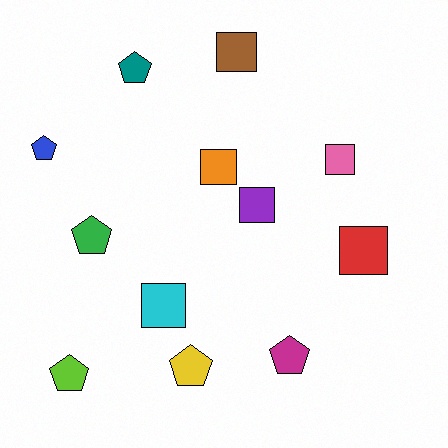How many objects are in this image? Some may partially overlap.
There are 12 objects.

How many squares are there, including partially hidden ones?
There are 6 squares.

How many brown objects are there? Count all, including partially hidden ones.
There is 1 brown object.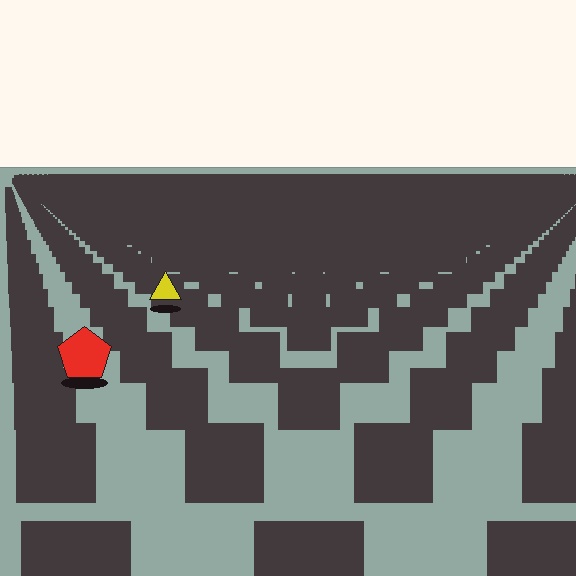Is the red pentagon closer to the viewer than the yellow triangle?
Yes. The red pentagon is closer — you can tell from the texture gradient: the ground texture is coarser near it.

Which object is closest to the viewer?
The red pentagon is closest. The texture marks near it are larger and more spread out.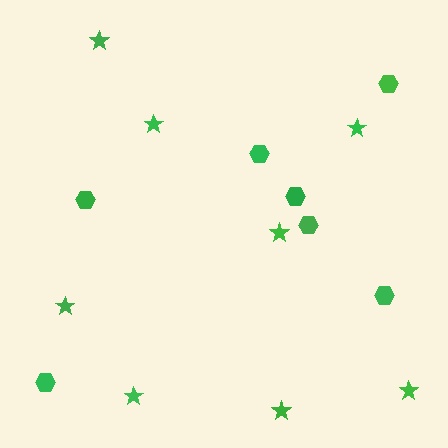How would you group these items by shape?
There are 2 groups: one group of stars (8) and one group of hexagons (7).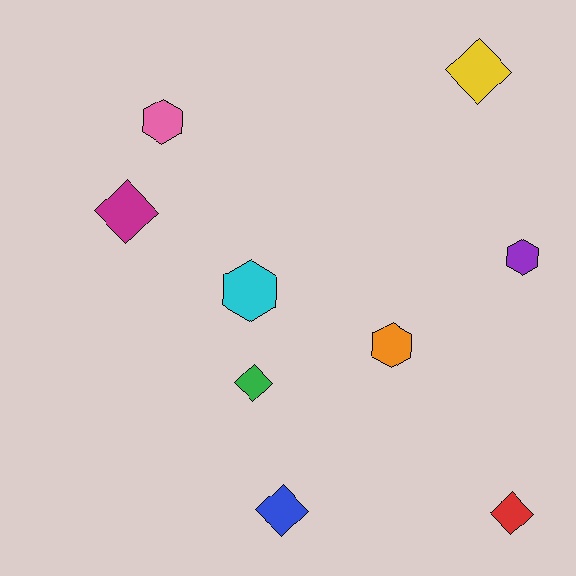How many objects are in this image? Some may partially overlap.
There are 9 objects.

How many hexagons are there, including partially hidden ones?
There are 4 hexagons.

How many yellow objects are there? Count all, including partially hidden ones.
There is 1 yellow object.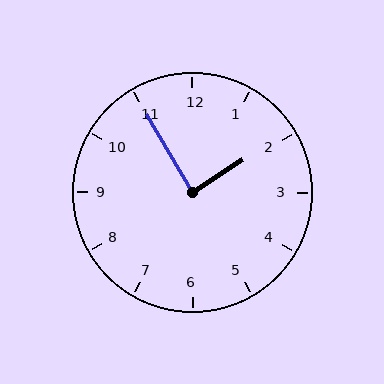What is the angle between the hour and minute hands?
Approximately 88 degrees.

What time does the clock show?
1:55.